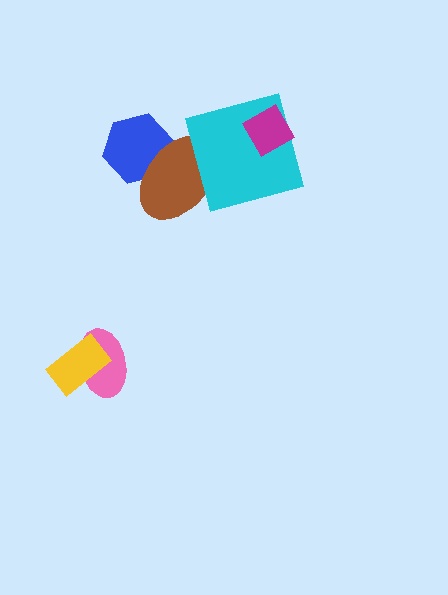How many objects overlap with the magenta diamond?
1 object overlaps with the magenta diamond.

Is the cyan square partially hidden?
Yes, it is partially covered by another shape.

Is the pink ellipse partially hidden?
Yes, it is partially covered by another shape.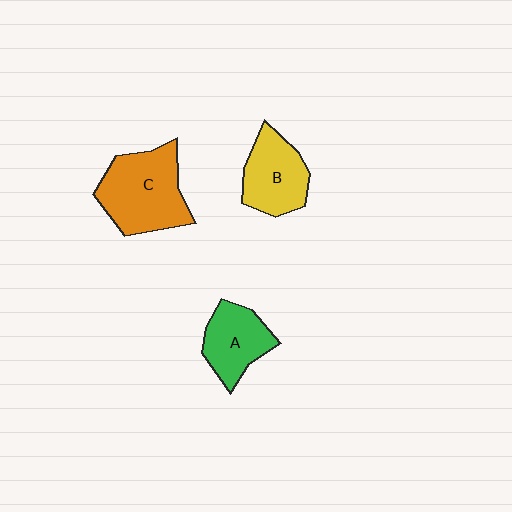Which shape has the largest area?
Shape C (orange).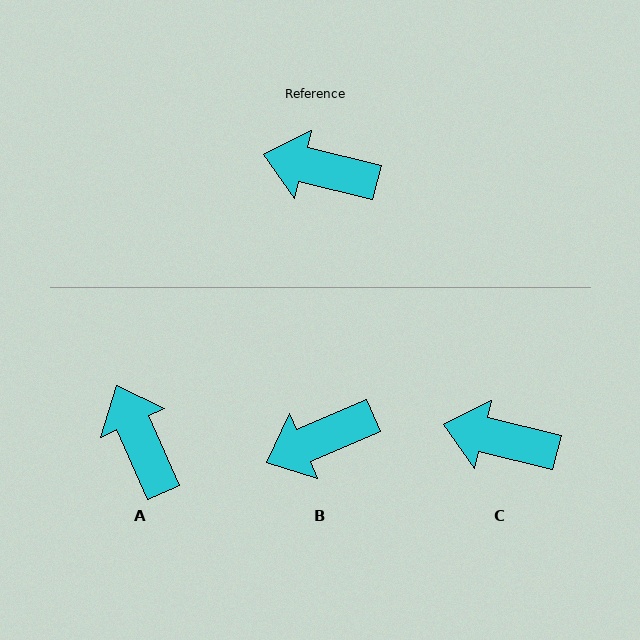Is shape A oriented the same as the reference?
No, it is off by about 52 degrees.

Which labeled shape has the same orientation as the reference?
C.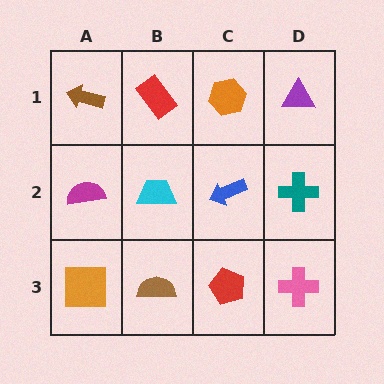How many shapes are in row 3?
4 shapes.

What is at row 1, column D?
A purple triangle.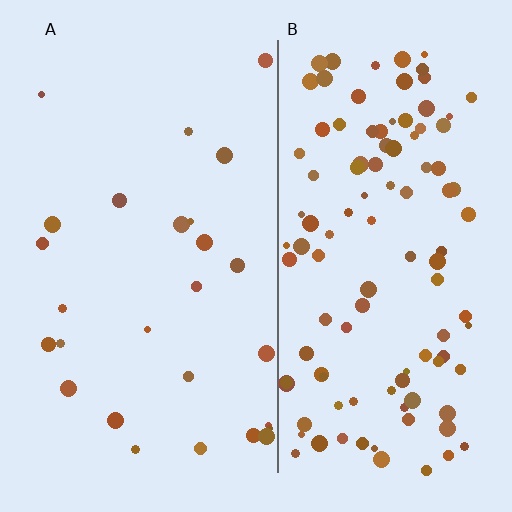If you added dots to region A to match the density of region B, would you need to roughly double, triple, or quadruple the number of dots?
Approximately quadruple.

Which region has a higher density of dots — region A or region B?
B (the right).